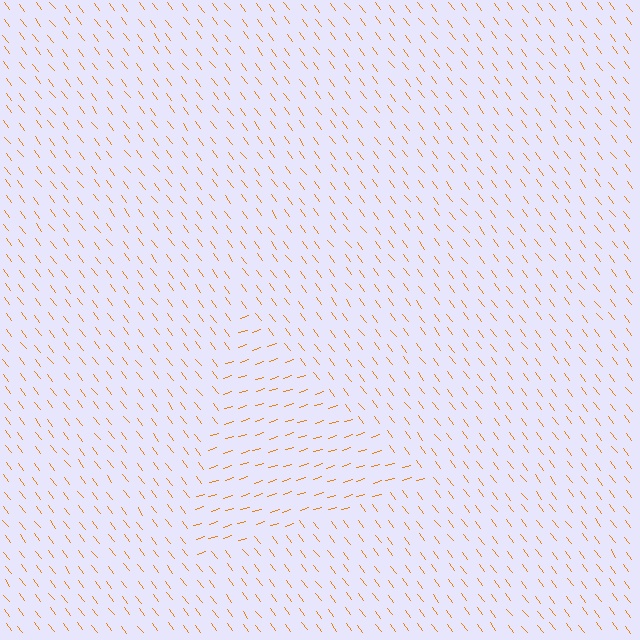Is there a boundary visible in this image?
Yes, there is a texture boundary formed by a change in line orientation.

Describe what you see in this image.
The image is filled with small orange line segments. A triangle region in the image has lines oriented differently from the surrounding lines, creating a visible texture boundary.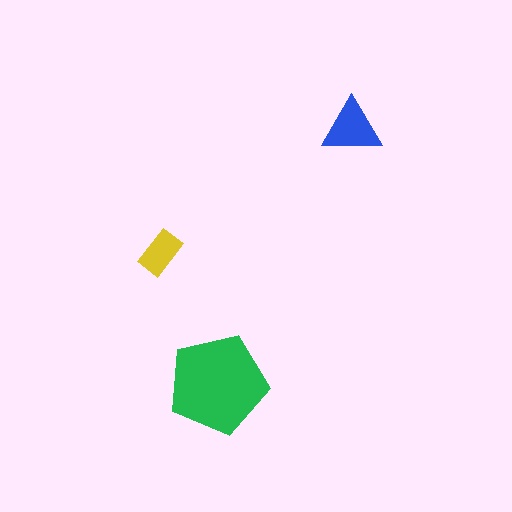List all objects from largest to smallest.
The green pentagon, the blue triangle, the yellow rectangle.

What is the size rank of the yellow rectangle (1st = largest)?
3rd.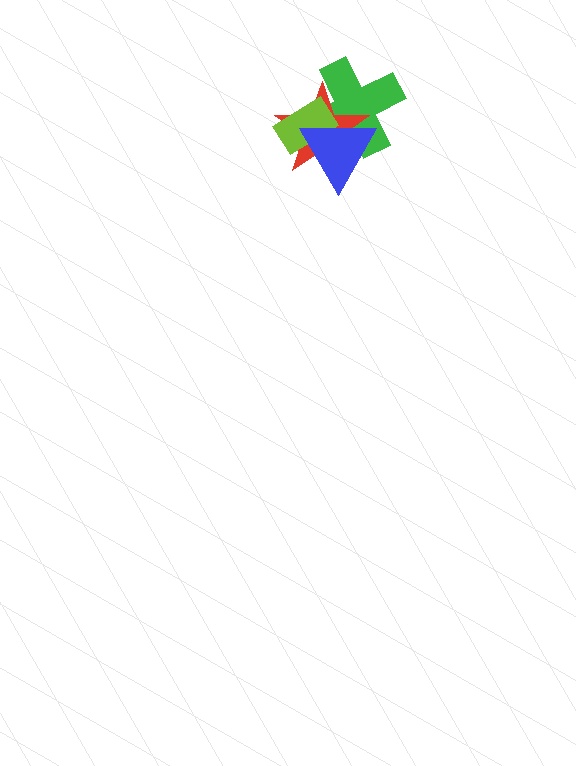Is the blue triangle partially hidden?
No, no other shape covers it.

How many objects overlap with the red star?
3 objects overlap with the red star.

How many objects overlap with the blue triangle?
3 objects overlap with the blue triangle.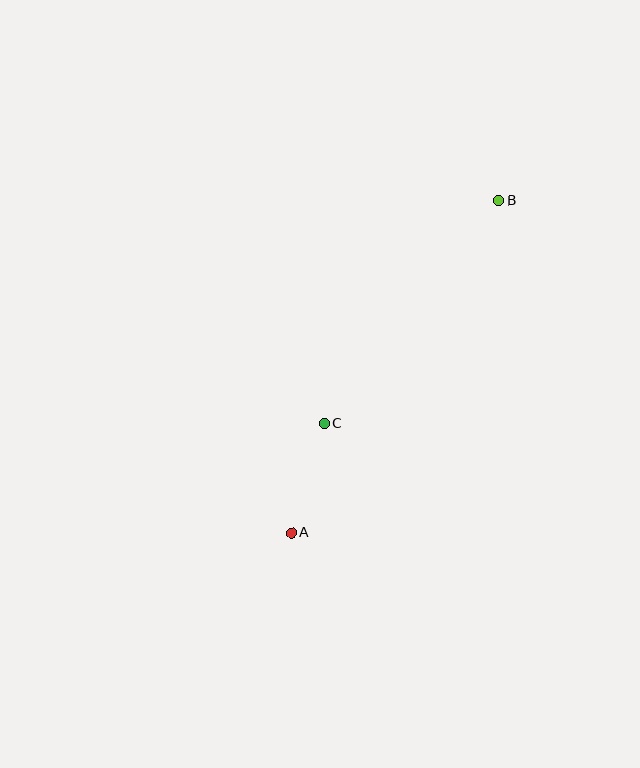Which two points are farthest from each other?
Points A and B are farthest from each other.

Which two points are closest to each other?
Points A and C are closest to each other.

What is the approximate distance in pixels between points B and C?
The distance between B and C is approximately 283 pixels.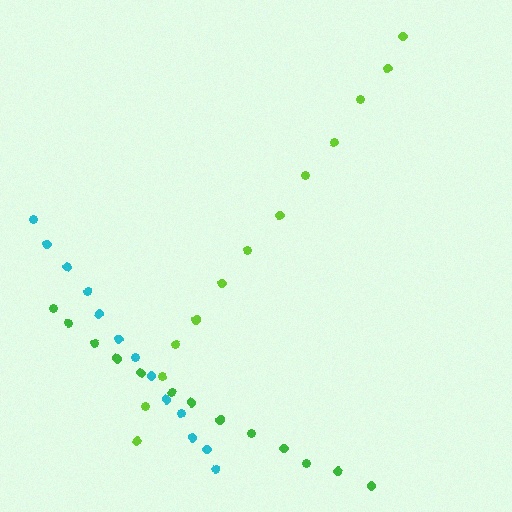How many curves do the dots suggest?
There are 3 distinct paths.